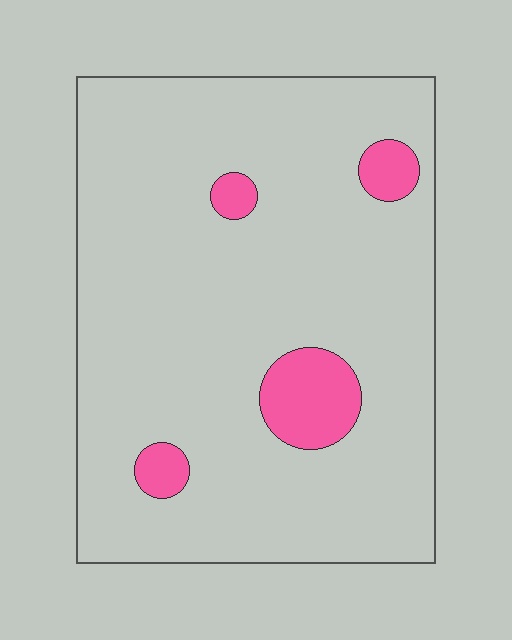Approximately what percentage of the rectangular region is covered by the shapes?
Approximately 10%.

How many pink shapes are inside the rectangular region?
4.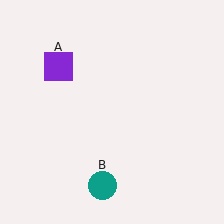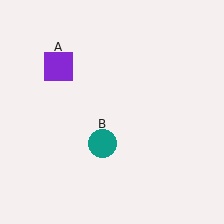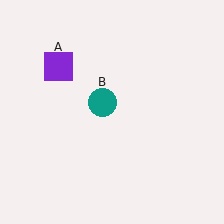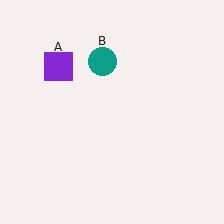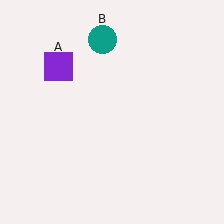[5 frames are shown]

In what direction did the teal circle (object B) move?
The teal circle (object B) moved up.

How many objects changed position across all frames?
1 object changed position: teal circle (object B).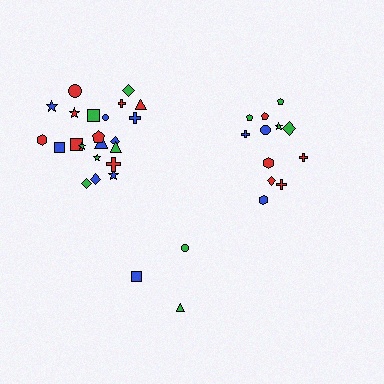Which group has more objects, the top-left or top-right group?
The top-left group.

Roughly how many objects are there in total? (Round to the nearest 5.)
Roughly 35 objects in total.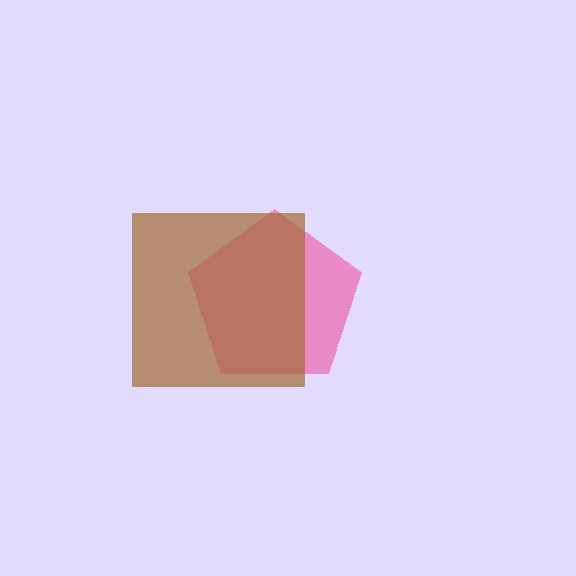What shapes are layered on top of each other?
The layered shapes are: a pink pentagon, a brown square.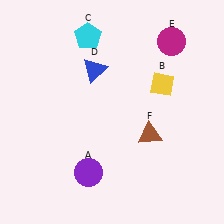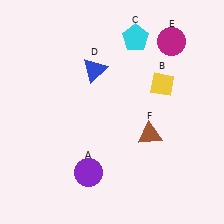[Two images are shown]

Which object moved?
The cyan pentagon (C) moved right.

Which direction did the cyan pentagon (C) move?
The cyan pentagon (C) moved right.